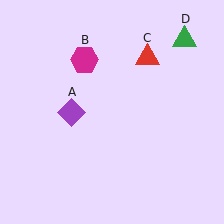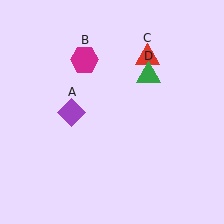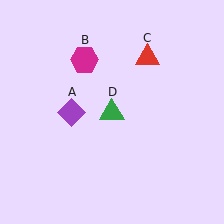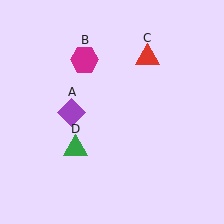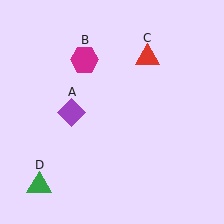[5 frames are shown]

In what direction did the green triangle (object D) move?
The green triangle (object D) moved down and to the left.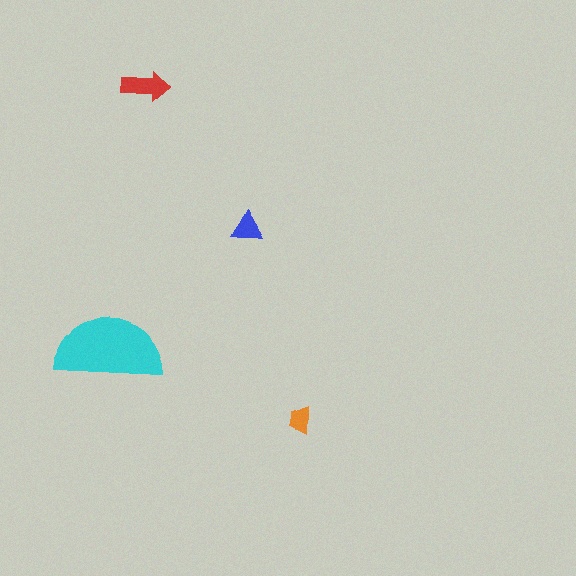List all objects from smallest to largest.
The orange trapezoid, the blue triangle, the red arrow, the cyan semicircle.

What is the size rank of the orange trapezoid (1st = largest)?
4th.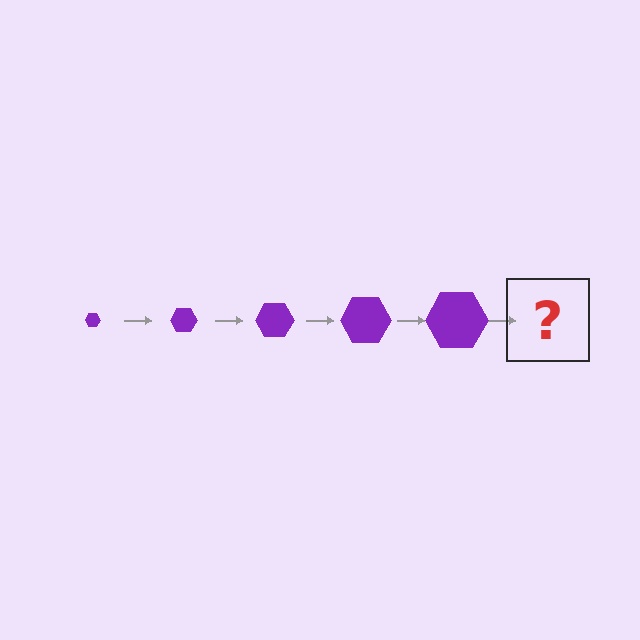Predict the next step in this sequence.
The next step is a purple hexagon, larger than the previous one.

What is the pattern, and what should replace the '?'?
The pattern is that the hexagon gets progressively larger each step. The '?' should be a purple hexagon, larger than the previous one.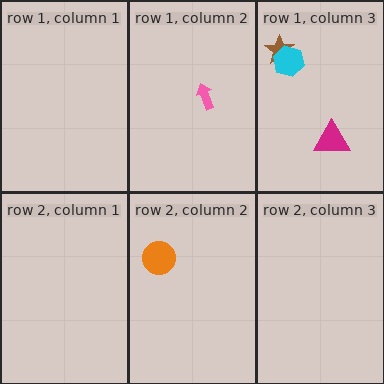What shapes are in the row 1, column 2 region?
The pink arrow.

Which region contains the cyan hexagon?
The row 1, column 3 region.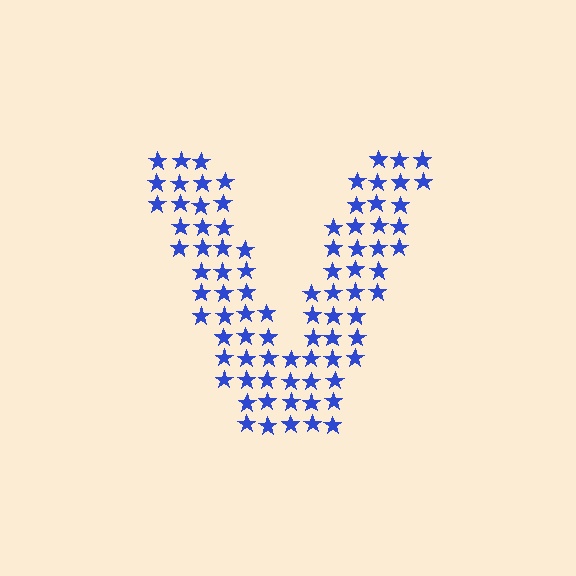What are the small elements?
The small elements are stars.